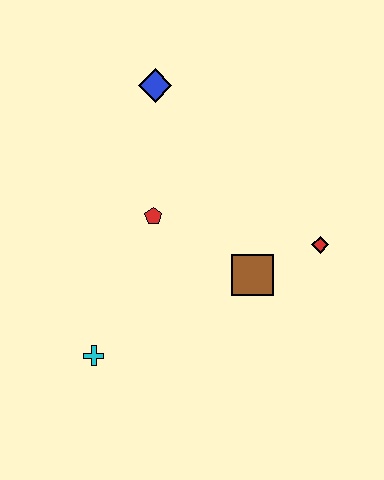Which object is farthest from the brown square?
The blue diamond is farthest from the brown square.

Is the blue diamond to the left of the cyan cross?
No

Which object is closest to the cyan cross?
The red pentagon is closest to the cyan cross.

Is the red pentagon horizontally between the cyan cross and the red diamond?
Yes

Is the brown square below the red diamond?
Yes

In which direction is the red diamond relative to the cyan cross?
The red diamond is to the right of the cyan cross.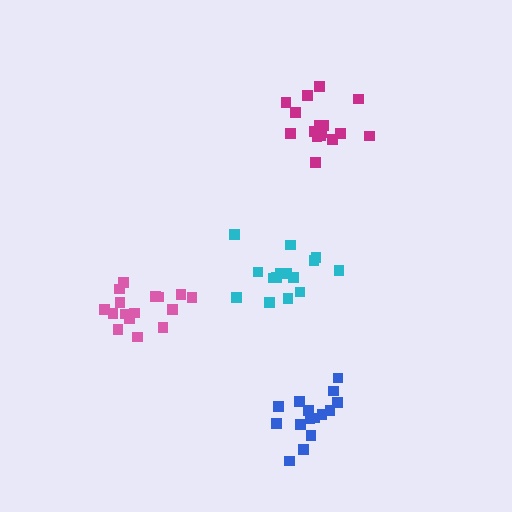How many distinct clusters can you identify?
There are 4 distinct clusters.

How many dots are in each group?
Group 1: 16 dots, Group 2: 15 dots, Group 3: 16 dots, Group 4: 15 dots (62 total).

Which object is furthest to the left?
The pink cluster is leftmost.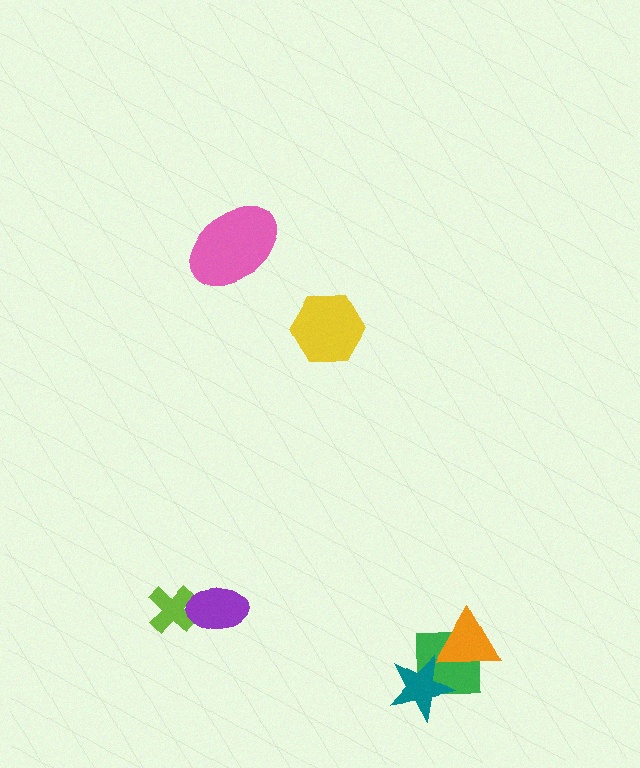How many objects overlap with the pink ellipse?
0 objects overlap with the pink ellipse.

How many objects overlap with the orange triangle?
2 objects overlap with the orange triangle.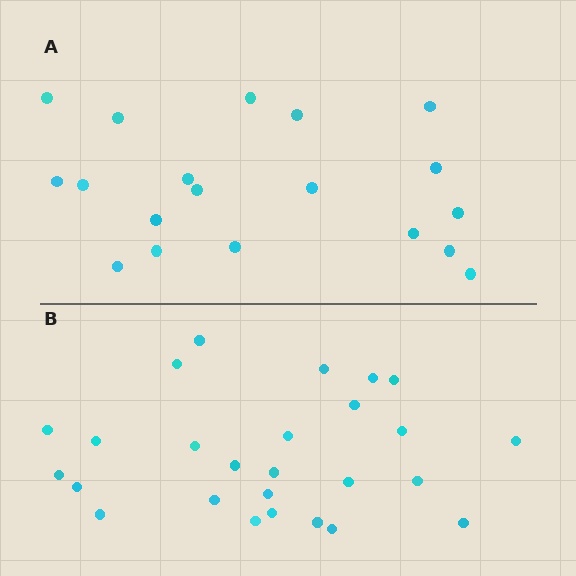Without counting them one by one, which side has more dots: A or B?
Region B (the bottom region) has more dots.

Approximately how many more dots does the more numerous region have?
Region B has roughly 8 or so more dots than region A.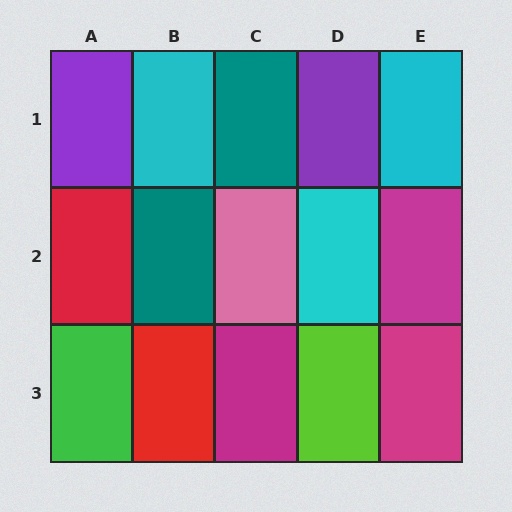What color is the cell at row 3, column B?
Red.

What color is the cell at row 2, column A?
Red.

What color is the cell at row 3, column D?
Lime.